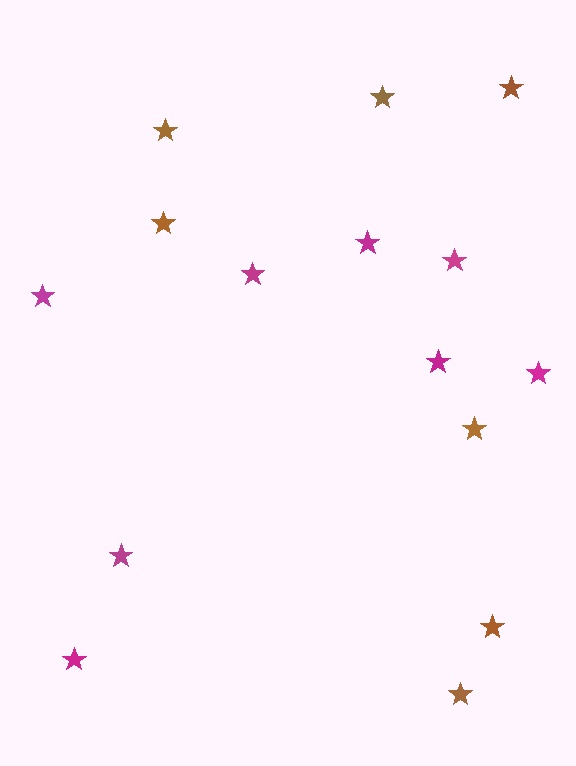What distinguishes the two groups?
There are 2 groups: one group of magenta stars (8) and one group of brown stars (7).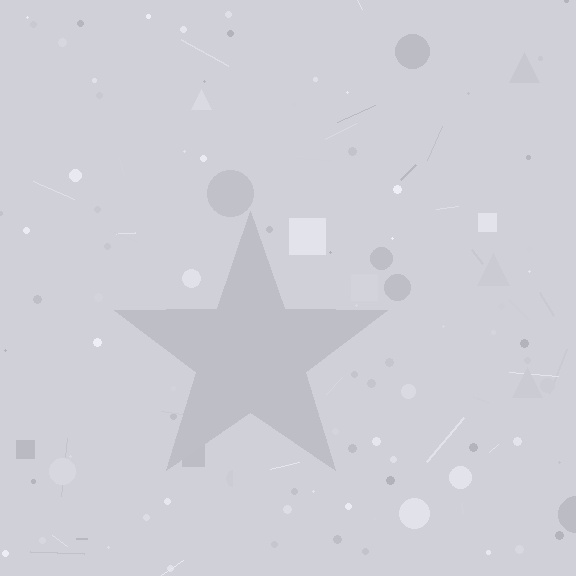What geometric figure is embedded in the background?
A star is embedded in the background.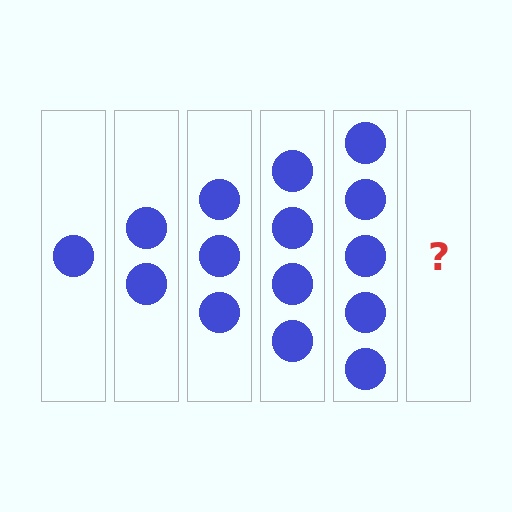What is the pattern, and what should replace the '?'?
The pattern is that each step adds one more circle. The '?' should be 6 circles.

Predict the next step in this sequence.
The next step is 6 circles.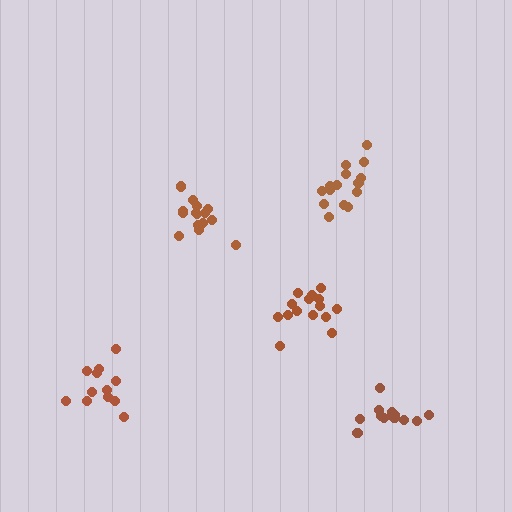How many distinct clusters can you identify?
There are 5 distinct clusters.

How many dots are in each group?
Group 1: 12 dots, Group 2: 16 dots, Group 3: 15 dots, Group 4: 14 dots, Group 5: 15 dots (72 total).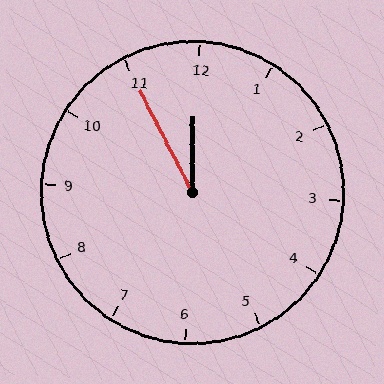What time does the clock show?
11:55.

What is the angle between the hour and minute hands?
Approximately 28 degrees.